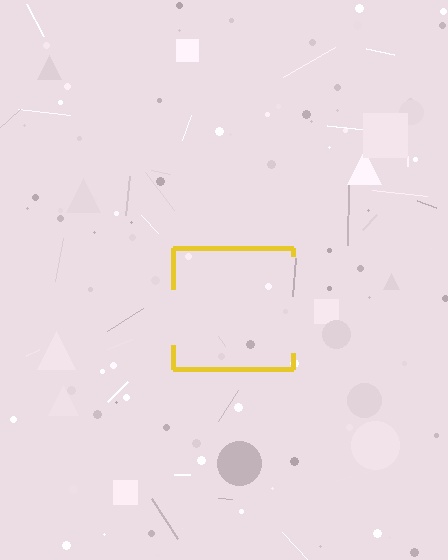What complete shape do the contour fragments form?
The contour fragments form a square.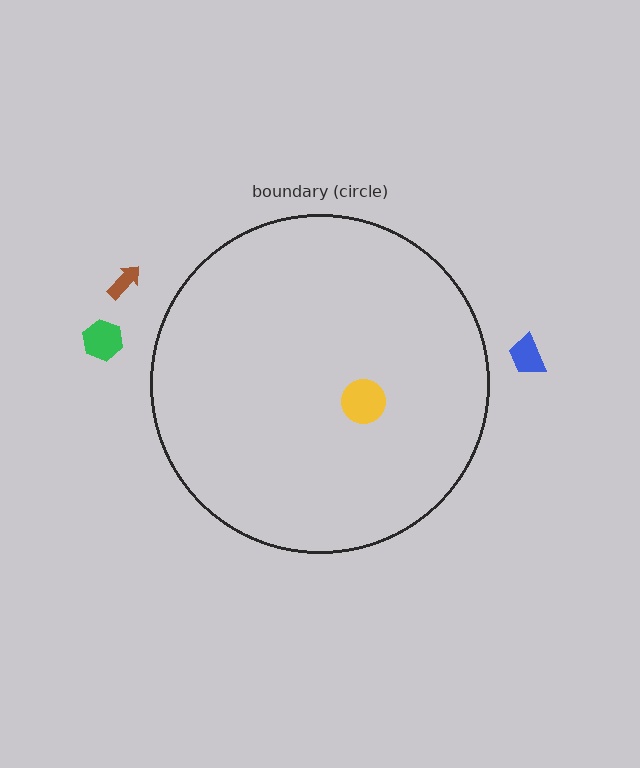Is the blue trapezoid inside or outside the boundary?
Outside.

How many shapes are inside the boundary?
1 inside, 3 outside.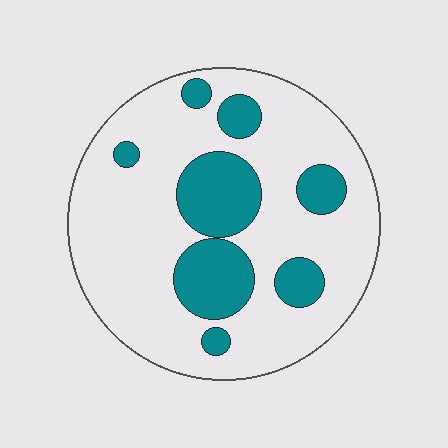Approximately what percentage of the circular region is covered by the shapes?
Approximately 25%.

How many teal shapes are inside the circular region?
8.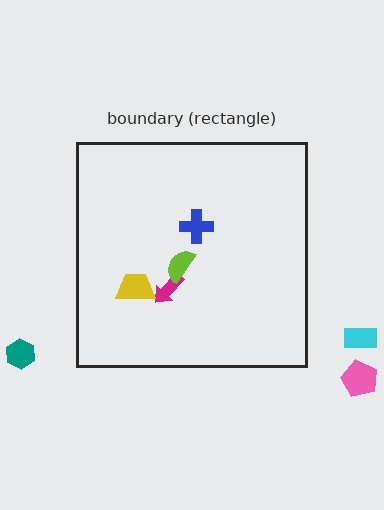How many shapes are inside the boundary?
4 inside, 3 outside.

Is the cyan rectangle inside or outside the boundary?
Outside.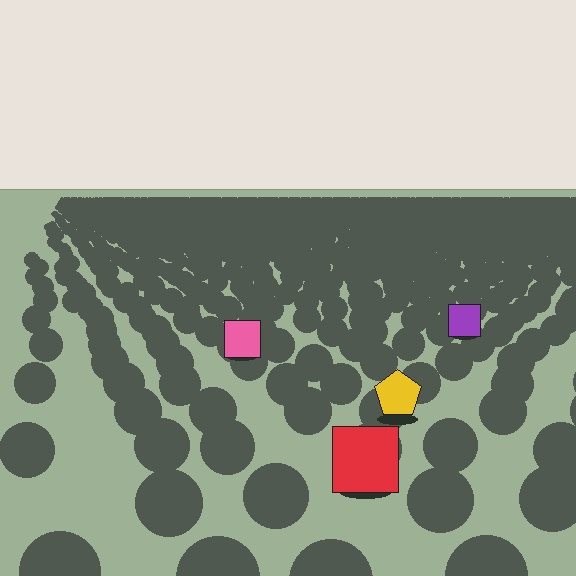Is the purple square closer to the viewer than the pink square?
No. The pink square is closer — you can tell from the texture gradient: the ground texture is coarser near it.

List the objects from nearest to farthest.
From nearest to farthest: the red square, the yellow pentagon, the pink square, the purple square.